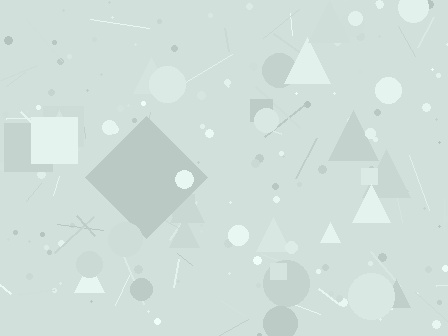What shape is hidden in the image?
A diamond is hidden in the image.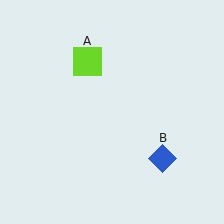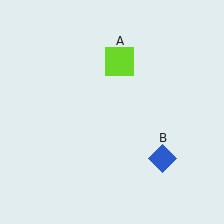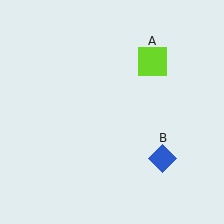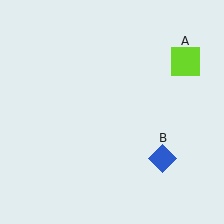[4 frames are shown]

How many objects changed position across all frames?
1 object changed position: lime square (object A).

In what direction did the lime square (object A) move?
The lime square (object A) moved right.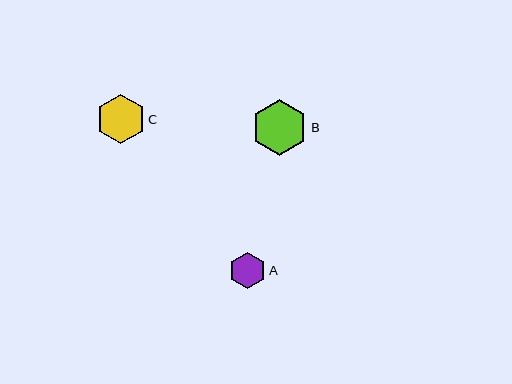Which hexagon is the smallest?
Hexagon A is the smallest with a size of approximately 36 pixels.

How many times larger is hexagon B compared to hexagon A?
Hexagon B is approximately 1.6 times the size of hexagon A.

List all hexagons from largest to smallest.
From largest to smallest: B, C, A.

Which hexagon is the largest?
Hexagon B is the largest with a size of approximately 56 pixels.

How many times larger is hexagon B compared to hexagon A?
Hexagon B is approximately 1.6 times the size of hexagon A.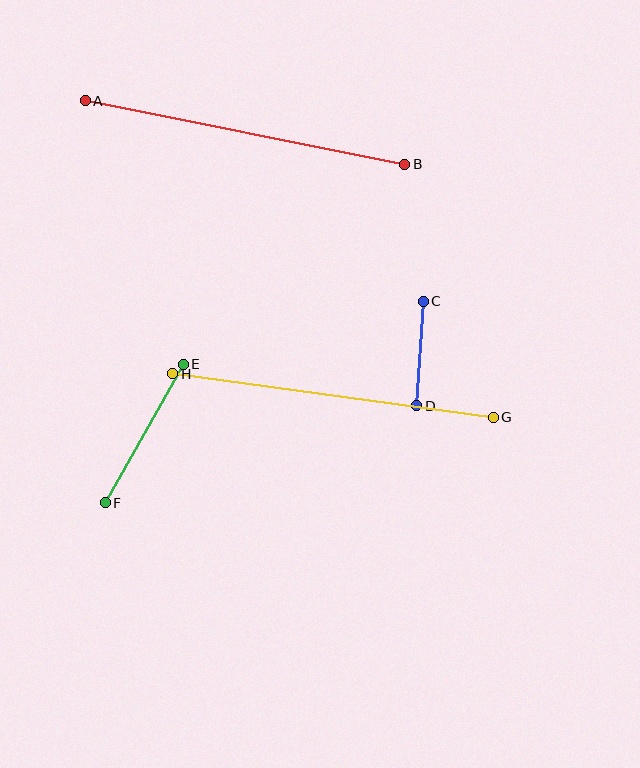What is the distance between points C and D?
The distance is approximately 105 pixels.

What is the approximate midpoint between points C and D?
The midpoint is at approximately (420, 354) pixels.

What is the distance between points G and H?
The distance is approximately 324 pixels.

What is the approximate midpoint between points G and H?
The midpoint is at approximately (333, 396) pixels.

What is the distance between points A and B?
The distance is approximately 326 pixels.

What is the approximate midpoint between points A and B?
The midpoint is at approximately (245, 132) pixels.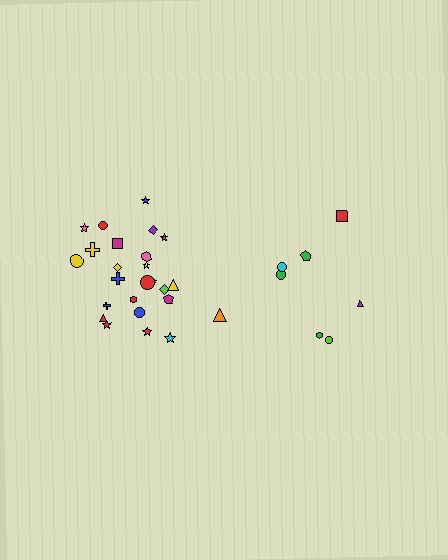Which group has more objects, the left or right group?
The left group.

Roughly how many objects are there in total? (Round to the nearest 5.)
Roughly 30 objects in total.